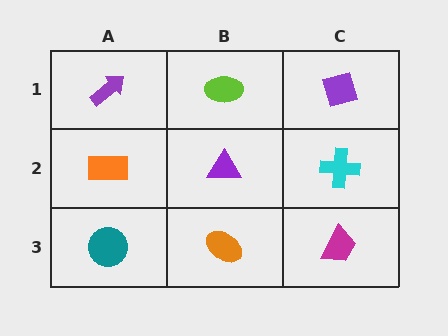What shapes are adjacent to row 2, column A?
A purple arrow (row 1, column A), a teal circle (row 3, column A), a purple triangle (row 2, column B).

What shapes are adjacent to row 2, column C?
A purple square (row 1, column C), a magenta trapezoid (row 3, column C), a purple triangle (row 2, column B).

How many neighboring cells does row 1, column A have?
2.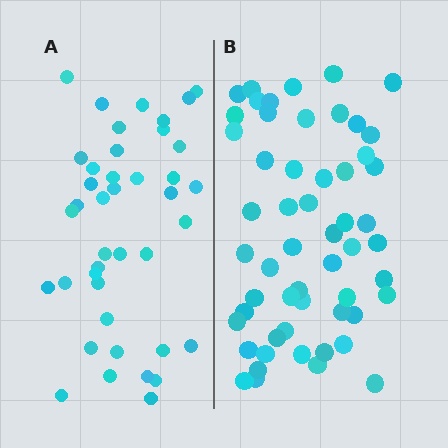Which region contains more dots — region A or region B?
Region B (the right region) has more dots.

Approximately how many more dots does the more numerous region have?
Region B has approximately 15 more dots than region A.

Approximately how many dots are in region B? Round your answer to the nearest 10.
About 60 dots. (The exact count is 55, which rounds to 60.)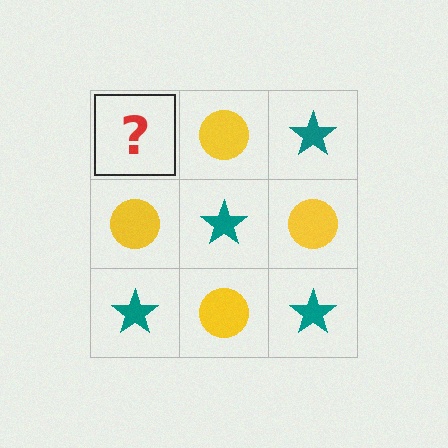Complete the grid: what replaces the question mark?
The question mark should be replaced with a teal star.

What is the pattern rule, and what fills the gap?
The rule is that it alternates teal star and yellow circle in a checkerboard pattern. The gap should be filled with a teal star.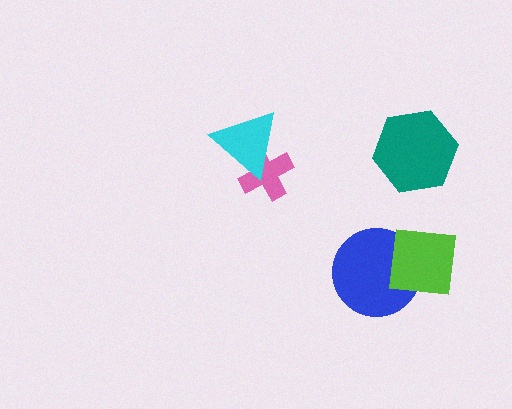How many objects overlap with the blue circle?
1 object overlaps with the blue circle.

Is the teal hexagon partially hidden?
No, no other shape covers it.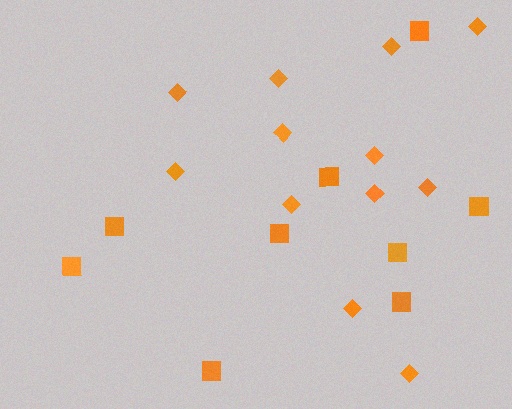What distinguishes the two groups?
There are 2 groups: one group of diamonds (12) and one group of squares (9).